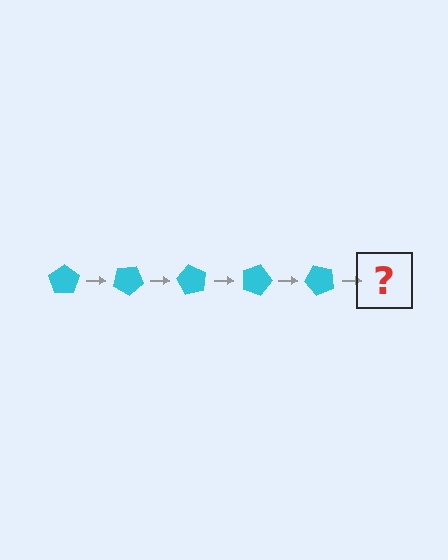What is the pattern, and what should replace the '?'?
The pattern is that the pentagon rotates 30 degrees each step. The '?' should be a cyan pentagon rotated 150 degrees.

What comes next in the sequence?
The next element should be a cyan pentagon rotated 150 degrees.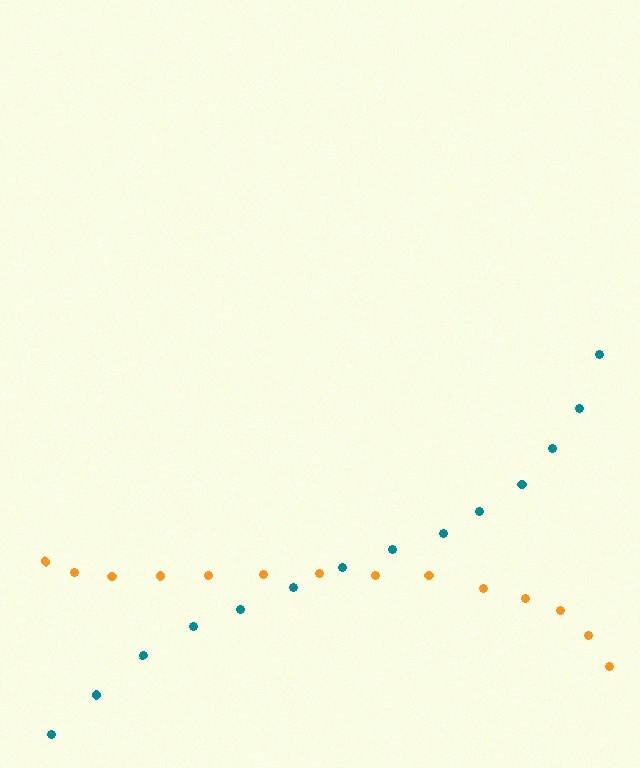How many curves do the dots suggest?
There are 2 distinct paths.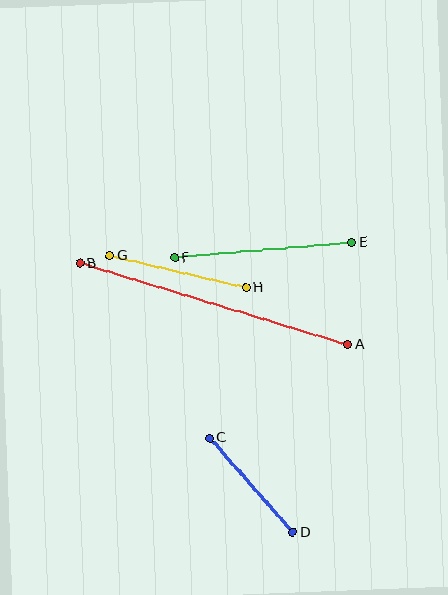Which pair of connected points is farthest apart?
Points A and B are farthest apart.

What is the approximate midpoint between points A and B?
The midpoint is at approximately (214, 304) pixels.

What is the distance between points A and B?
The distance is approximately 280 pixels.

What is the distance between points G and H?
The distance is approximately 139 pixels.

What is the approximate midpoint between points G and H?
The midpoint is at approximately (178, 272) pixels.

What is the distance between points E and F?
The distance is approximately 177 pixels.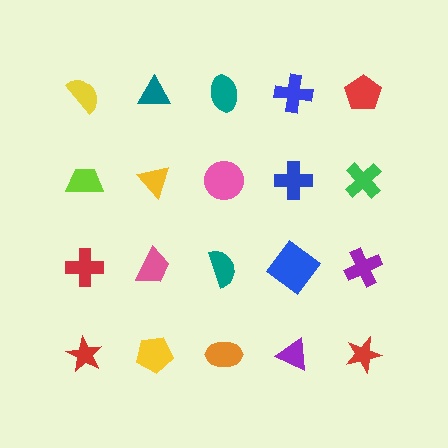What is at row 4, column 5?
A red star.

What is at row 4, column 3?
An orange ellipse.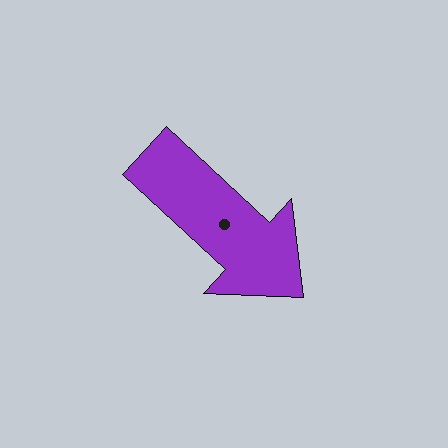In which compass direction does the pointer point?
Southeast.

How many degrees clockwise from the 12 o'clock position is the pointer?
Approximately 133 degrees.